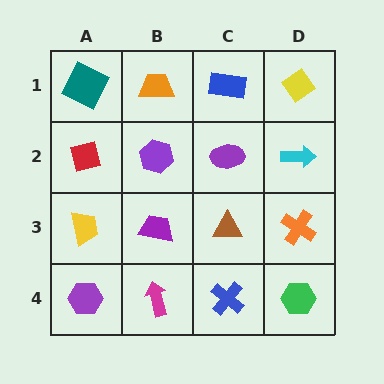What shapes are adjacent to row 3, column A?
A red square (row 2, column A), a purple hexagon (row 4, column A), a purple trapezoid (row 3, column B).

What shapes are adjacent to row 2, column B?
An orange trapezoid (row 1, column B), a purple trapezoid (row 3, column B), a red square (row 2, column A), a purple ellipse (row 2, column C).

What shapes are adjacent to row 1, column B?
A purple hexagon (row 2, column B), a teal square (row 1, column A), a blue rectangle (row 1, column C).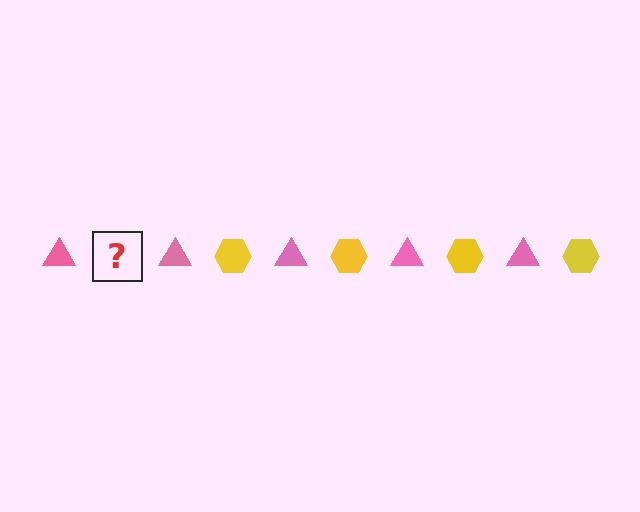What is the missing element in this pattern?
The missing element is a yellow hexagon.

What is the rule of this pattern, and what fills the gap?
The rule is that the pattern alternates between pink triangle and yellow hexagon. The gap should be filled with a yellow hexagon.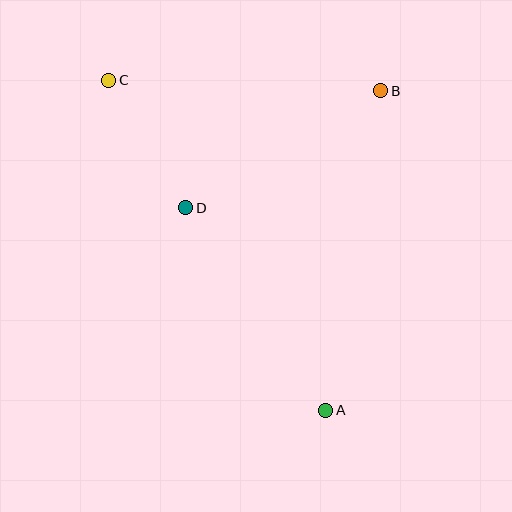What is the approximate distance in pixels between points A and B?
The distance between A and B is approximately 324 pixels.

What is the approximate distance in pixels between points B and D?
The distance between B and D is approximately 228 pixels.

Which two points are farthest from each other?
Points A and C are farthest from each other.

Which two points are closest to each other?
Points C and D are closest to each other.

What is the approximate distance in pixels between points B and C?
The distance between B and C is approximately 273 pixels.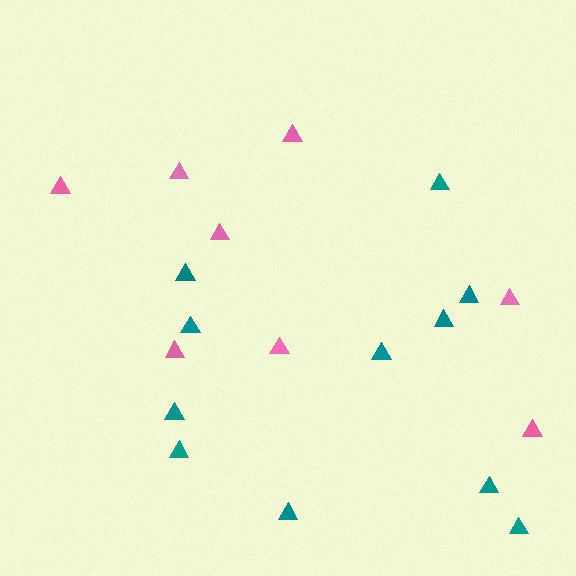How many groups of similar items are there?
There are 2 groups: one group of pink triangles (8) and one group of teal triangles (11).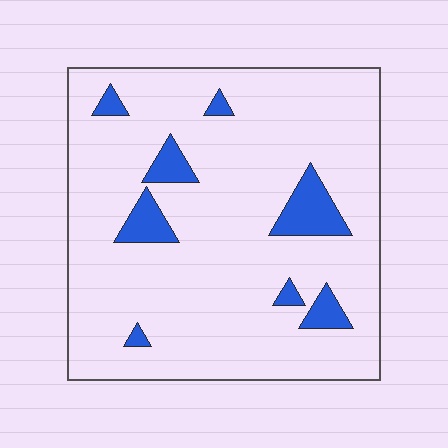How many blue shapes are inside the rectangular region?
8.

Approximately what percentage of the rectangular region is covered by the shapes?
Approximately 10%.